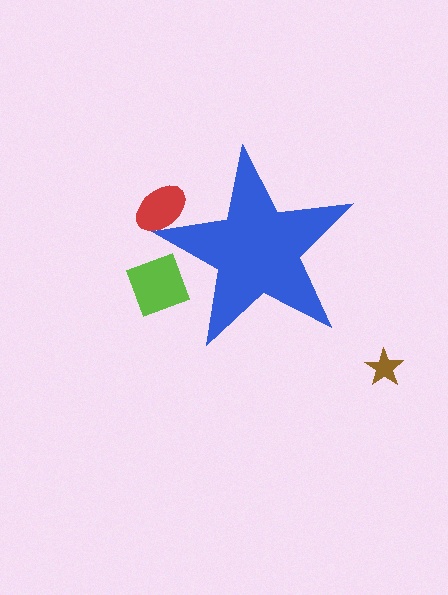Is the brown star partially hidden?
No, the brown star is fully visible.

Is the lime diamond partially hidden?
Yes, the lime diamond is partially hidden behind the blue star.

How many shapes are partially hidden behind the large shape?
2 shapes are partially hidden.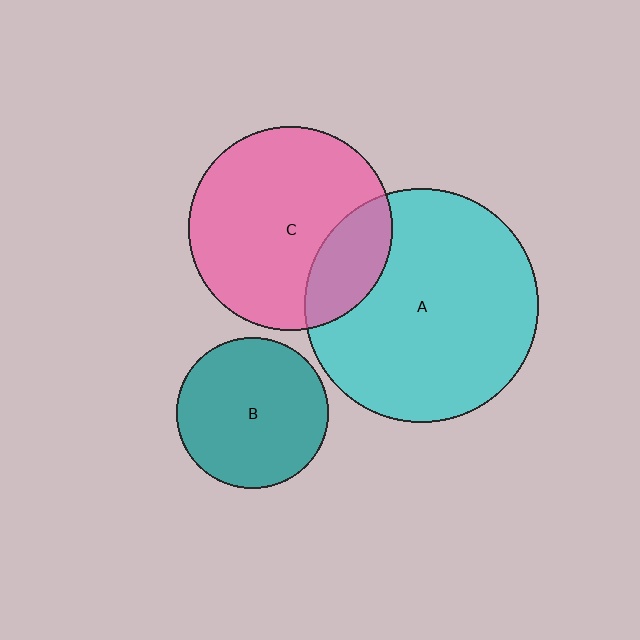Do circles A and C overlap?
Yes.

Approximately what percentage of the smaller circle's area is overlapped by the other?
Approximately 20%.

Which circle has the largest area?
Circle A (cyan).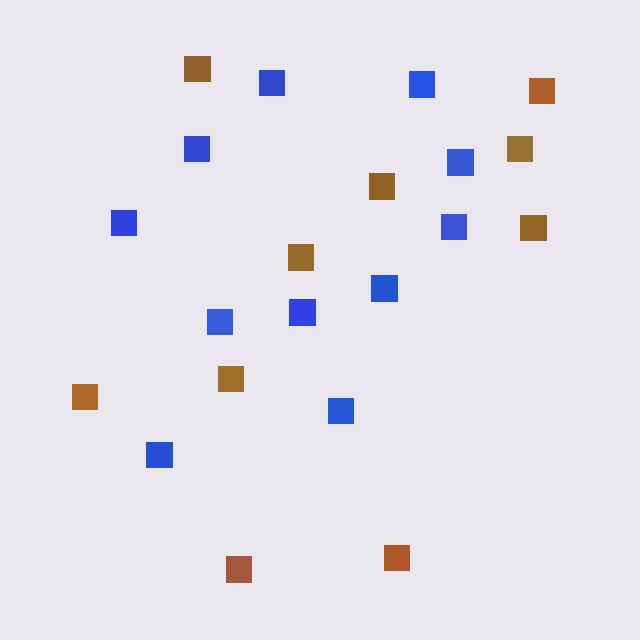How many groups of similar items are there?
There are 2 groups: one group of brown squares (10) and one group of blue squares (11).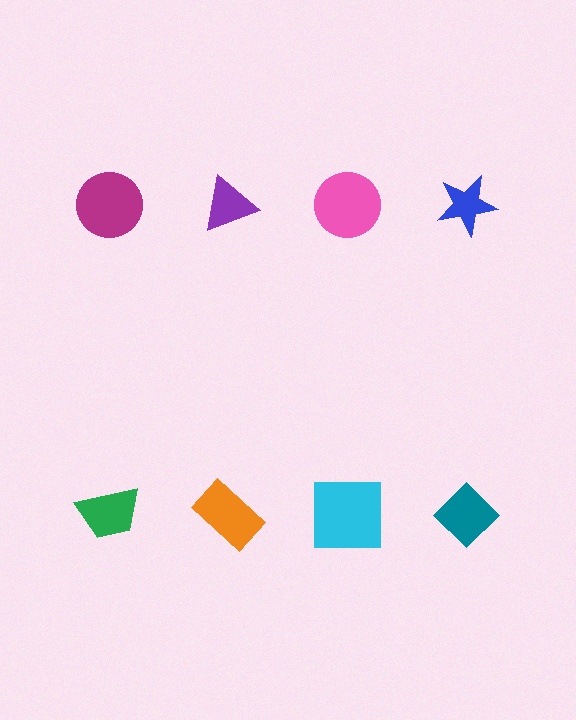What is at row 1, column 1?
A magenta circle.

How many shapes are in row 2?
4 shapes.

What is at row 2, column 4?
A teal diamond.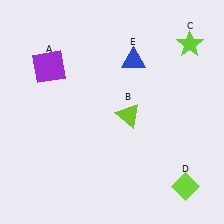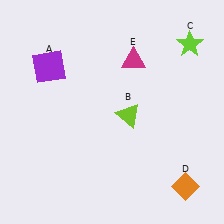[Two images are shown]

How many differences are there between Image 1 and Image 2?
There are 2 differences between the two images.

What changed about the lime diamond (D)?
In Image 1, D is lime. In Image 2, it changed to orange.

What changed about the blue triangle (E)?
In Image 1, E is blue. In Image 2, it changed to magenta.